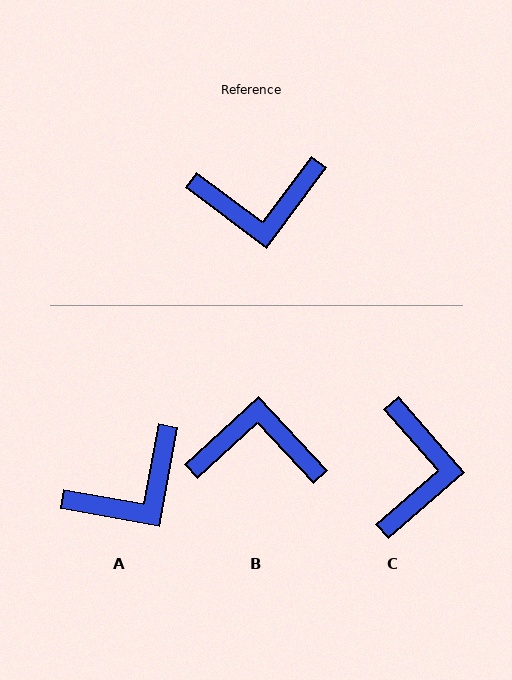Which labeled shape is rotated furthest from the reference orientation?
B, about 170 degrees away.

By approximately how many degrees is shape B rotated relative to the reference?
Approximately 170 degrees counter-clockwise.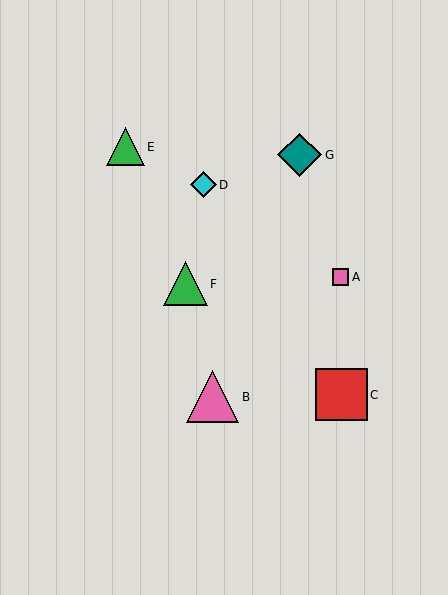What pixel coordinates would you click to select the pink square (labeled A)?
Click at (341, 277) to select the pink square A.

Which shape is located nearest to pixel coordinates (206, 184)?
The cyan diamond (labeled D) at (204, 185) is nearest to that location.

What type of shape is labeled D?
Shape D is a cyan diamond.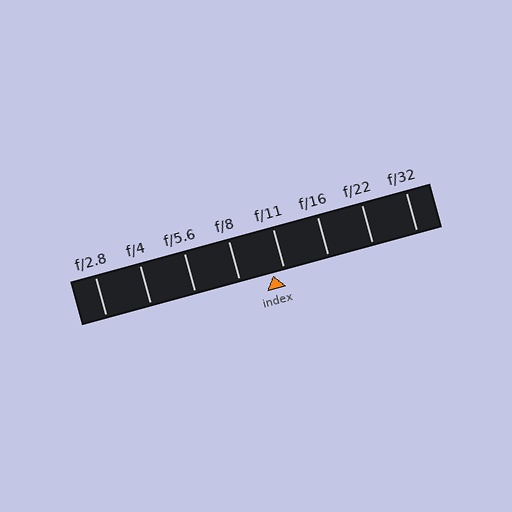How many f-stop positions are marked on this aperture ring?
There are 8 f-stop positions marked.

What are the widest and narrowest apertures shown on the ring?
The widest aperture shown is f/2.8 and the narrowest is f/32.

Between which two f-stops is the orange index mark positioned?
The index mark is between f/8 and f/11.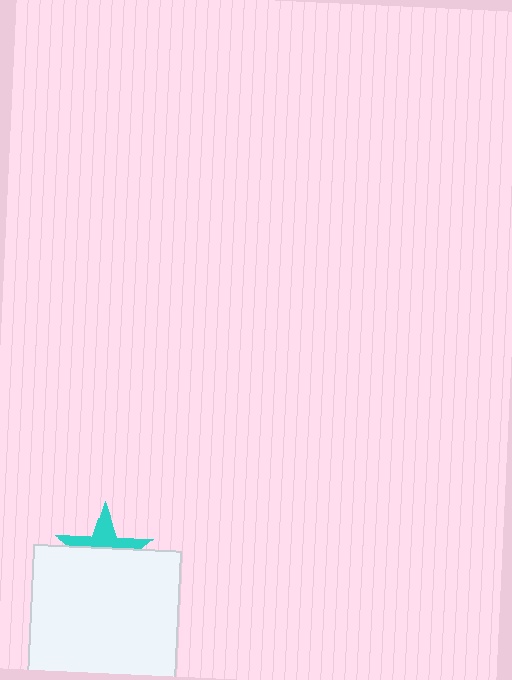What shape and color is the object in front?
The object in front is a white square.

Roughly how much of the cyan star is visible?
A small part of it is visible (roughly 40%).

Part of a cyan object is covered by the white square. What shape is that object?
It is a star.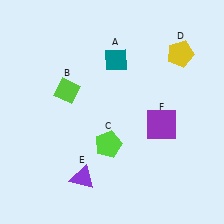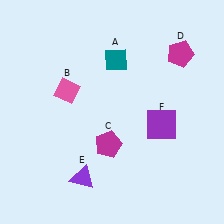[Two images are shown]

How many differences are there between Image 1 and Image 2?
There are 3 differences between the two images.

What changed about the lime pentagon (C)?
In Image 1, C is lime. In Image 2, it changed to magenta.